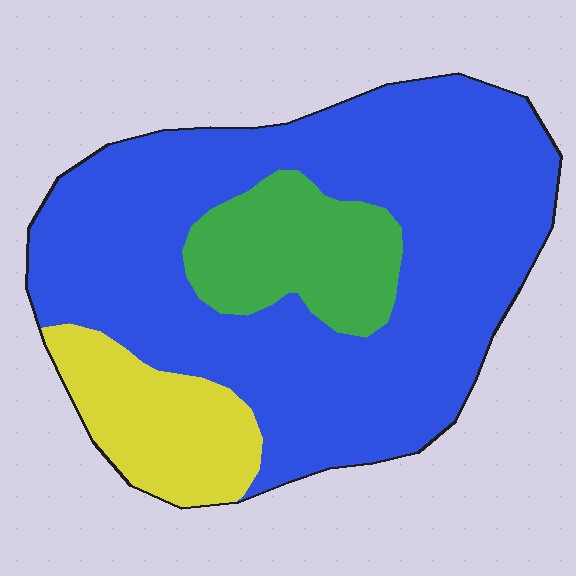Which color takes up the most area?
Blue, at roughly 70%.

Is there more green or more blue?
Blue.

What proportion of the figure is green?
Green covers about 15% of the figure.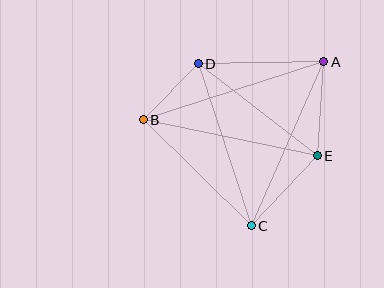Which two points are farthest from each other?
Points A and B are farthest from each other.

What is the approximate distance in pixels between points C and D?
The distance between C and D is approximately 171 pixels.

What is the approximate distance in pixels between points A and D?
The distance between A and D is approximately 126 pixels.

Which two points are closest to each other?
Points B and D are closest to each other.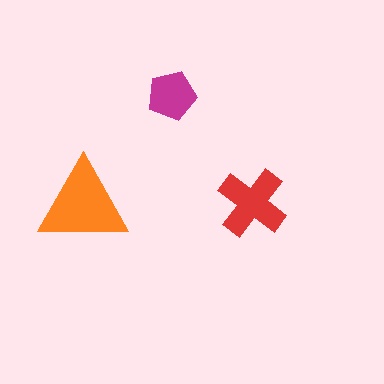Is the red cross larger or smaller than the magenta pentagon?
Larger.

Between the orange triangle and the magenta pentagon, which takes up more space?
The orange triangle.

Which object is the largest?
The orange triangle.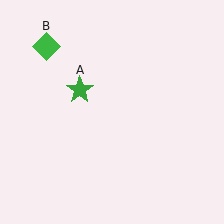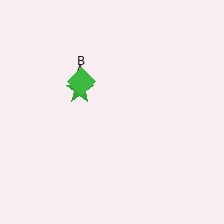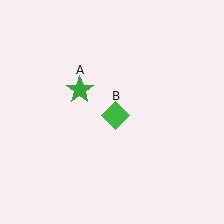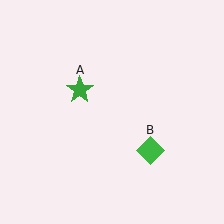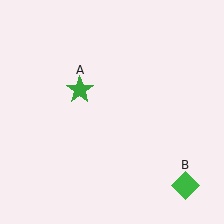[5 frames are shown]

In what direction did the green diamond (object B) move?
The green diamond (object B) moved down and to the right.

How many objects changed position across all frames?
1 object changed position: green diamond (object B).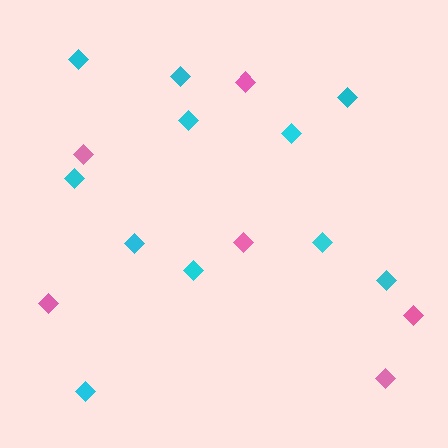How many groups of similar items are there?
There are 2 groups: one group of cyan diamonds (11) and one group of pink diamonds (6).